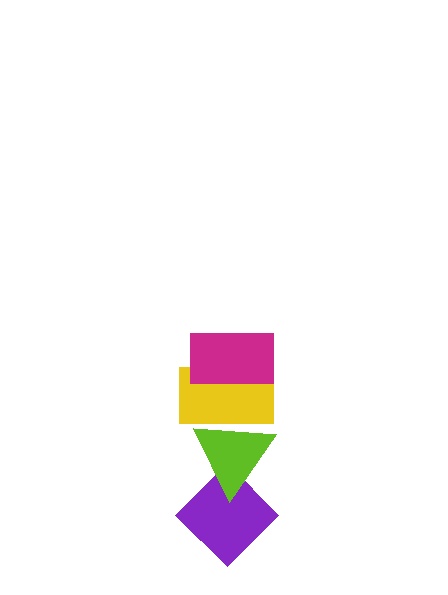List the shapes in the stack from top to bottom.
From top to bottom: the magenta rectangle, the yellow rectangle, the lime triangle, the purple diamond.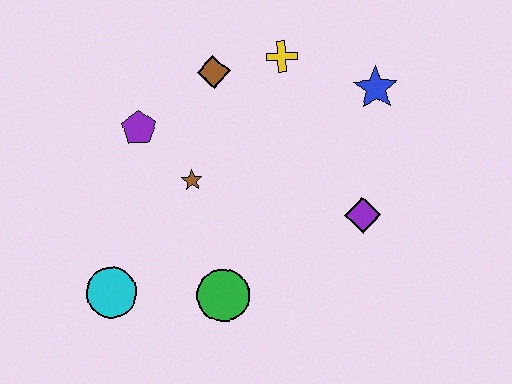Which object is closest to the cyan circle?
The green circle is closest to the cyan circle.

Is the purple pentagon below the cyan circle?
No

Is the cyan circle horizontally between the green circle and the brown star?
No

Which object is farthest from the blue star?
The cyan circle is farthest from the blue star.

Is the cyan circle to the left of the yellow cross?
Yes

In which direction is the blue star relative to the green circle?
The blue star is above the green circle.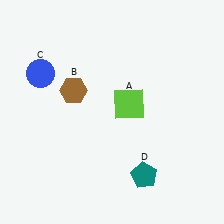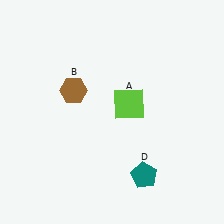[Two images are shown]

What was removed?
The blue circle (C) was removed in Image 2.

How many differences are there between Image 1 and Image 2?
There is 1 difference between the two images.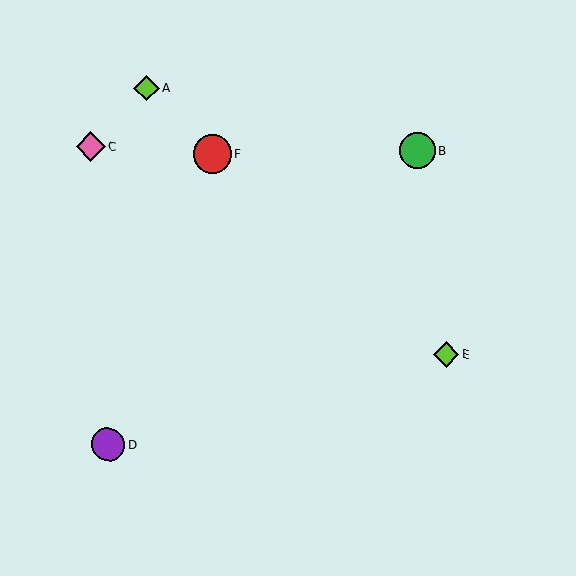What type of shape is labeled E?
Shape E is a lime diamond.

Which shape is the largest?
The red circle (labeled F) is the largest.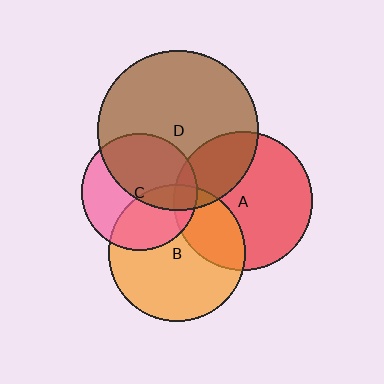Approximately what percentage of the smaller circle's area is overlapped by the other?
Approximately 40%.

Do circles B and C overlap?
Yes.